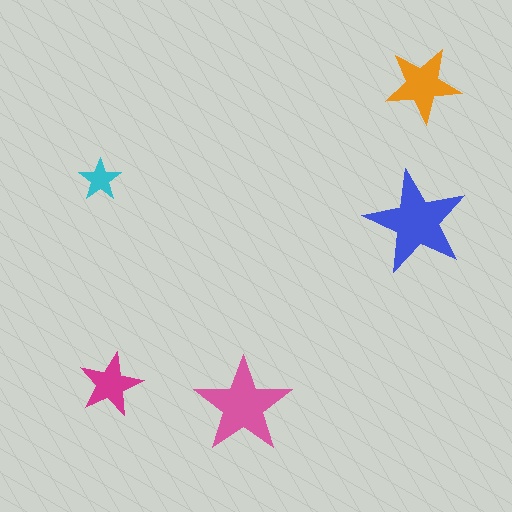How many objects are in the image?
There are 5 objects in the image.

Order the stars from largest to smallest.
the blue one, the pink one, the orange one, the magenta one, the cyan one.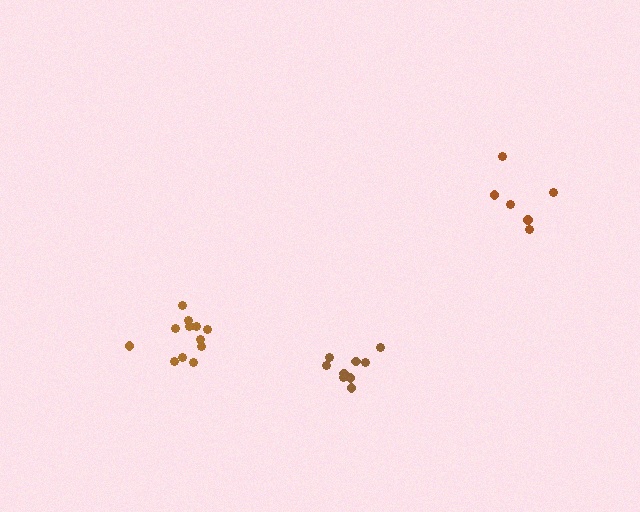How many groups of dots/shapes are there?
There are 3 groups.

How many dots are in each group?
Group 1: 9 dots, Group 2: 6 dots, Group 3: 12 dots (27 total).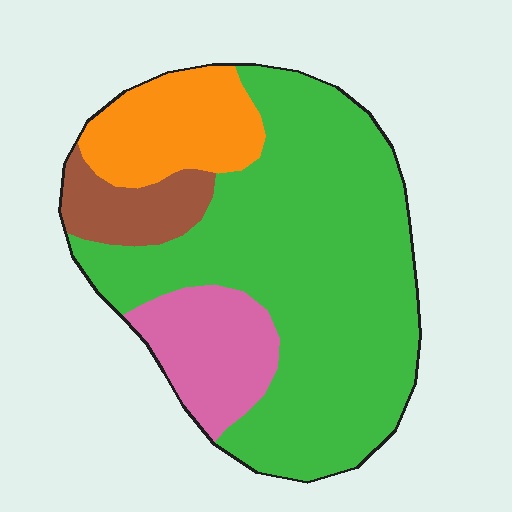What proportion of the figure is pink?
Pink covers about 15% of the figure.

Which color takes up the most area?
Green, at roughly 65%.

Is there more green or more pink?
Green.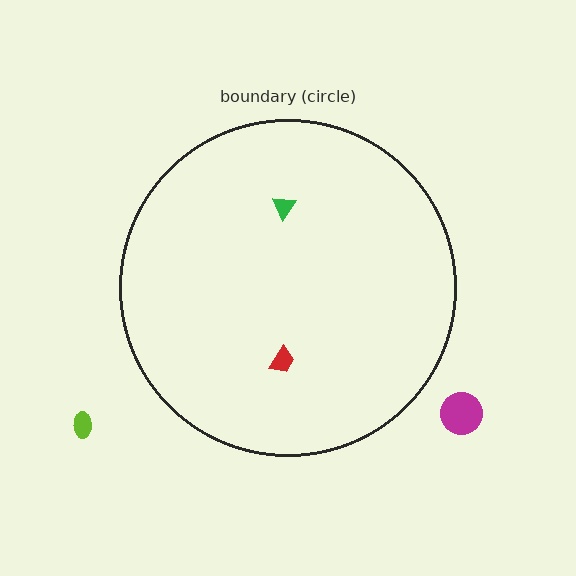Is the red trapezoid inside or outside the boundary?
Inside.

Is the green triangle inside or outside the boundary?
Inside.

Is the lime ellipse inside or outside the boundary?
Outside.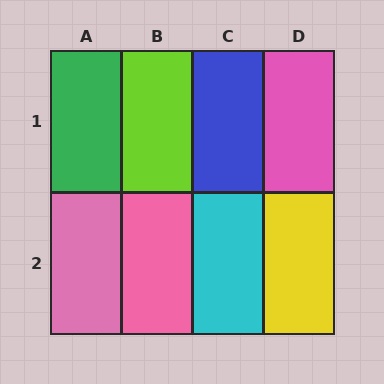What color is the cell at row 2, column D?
Yellow.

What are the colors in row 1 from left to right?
Green, lime, blue, pink.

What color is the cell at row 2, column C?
Cyan.